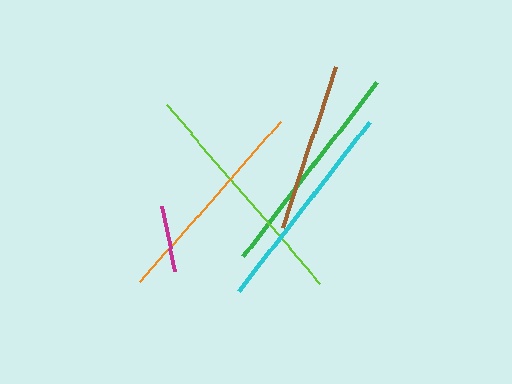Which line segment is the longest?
The lime line is the longest at approximately 235 pixels.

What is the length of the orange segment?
The orange segment is approximately 214 pixels long.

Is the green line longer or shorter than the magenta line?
The green line is longer than the magenta line.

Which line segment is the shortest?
The magenta line is the shortest at approximately 67 pixels.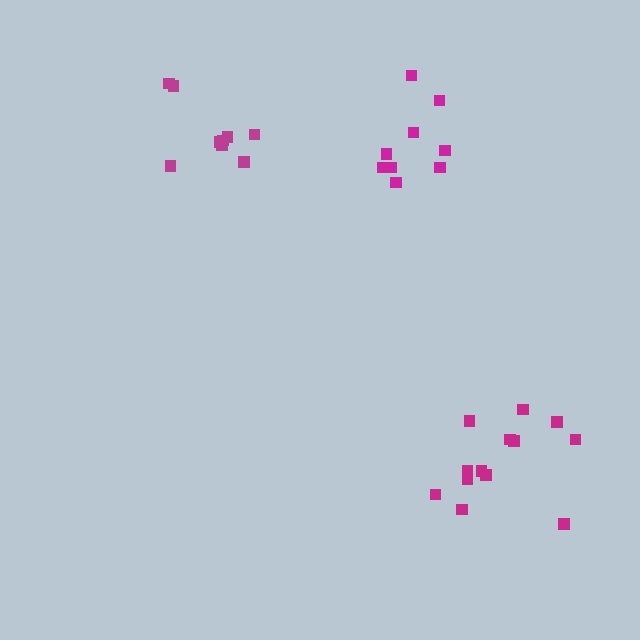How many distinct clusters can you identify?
There are 3 distinct clusters.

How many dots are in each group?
Group 1: 9 dots, Group 2: 9 dots, Group 3: 13 dots (31 total).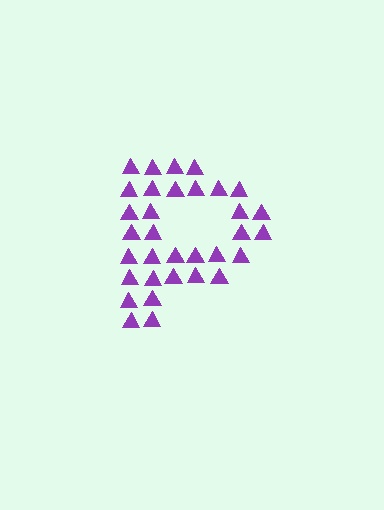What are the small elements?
The small elements are triangles.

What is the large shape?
The large shape is the letter P.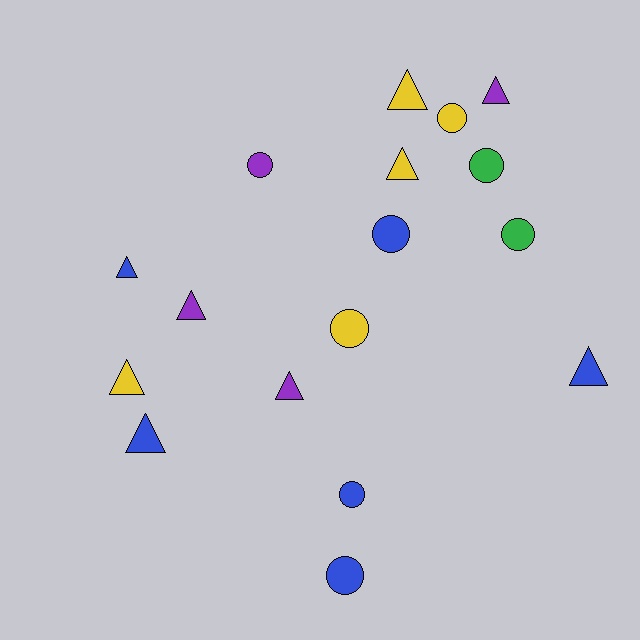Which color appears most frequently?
Blue, with 6 objects.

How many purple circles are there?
There is 1 purple circle.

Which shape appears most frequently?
Triangle, with 9 objects.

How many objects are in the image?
There are 17 objects.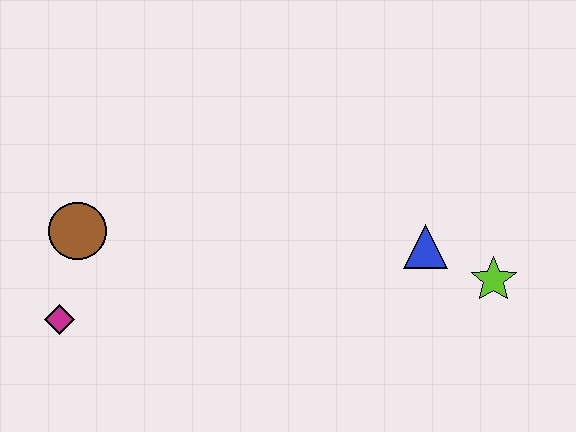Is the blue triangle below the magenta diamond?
No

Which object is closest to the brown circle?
The magenta diamond is closest to the brown circle.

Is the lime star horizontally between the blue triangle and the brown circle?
No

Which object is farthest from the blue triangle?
The magenta diamond is farthest from the blue triangle.